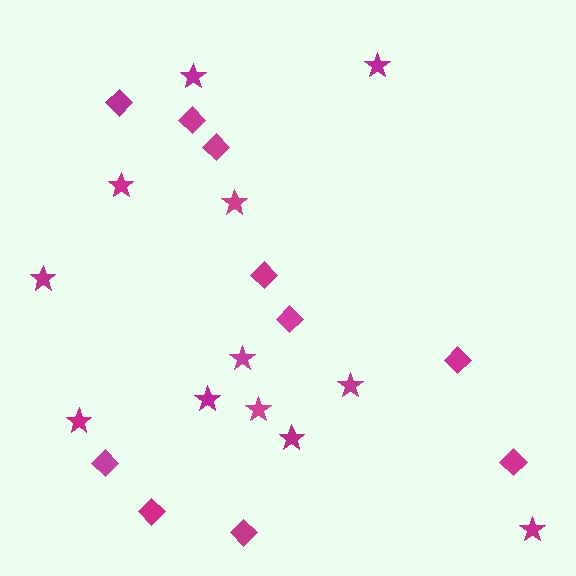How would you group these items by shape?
There are 2 groups: one group of diamonds (10) and one group of stars (12).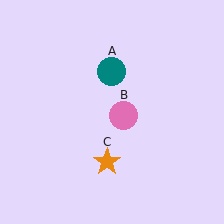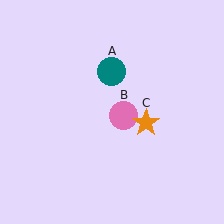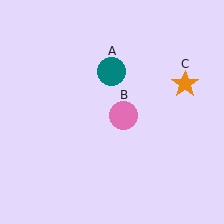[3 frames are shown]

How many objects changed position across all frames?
1 object changed position: orange star (object C).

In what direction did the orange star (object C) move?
The orange star (object C) moved up and to the right.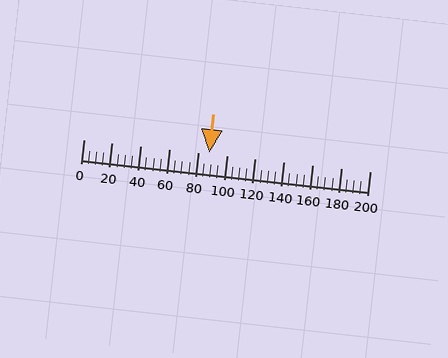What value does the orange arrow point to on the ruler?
The orange arrow points to approximately 88.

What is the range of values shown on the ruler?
The ruler shows values from 0 to 200.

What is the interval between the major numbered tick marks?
The major tick marks are spaced 20 units apart.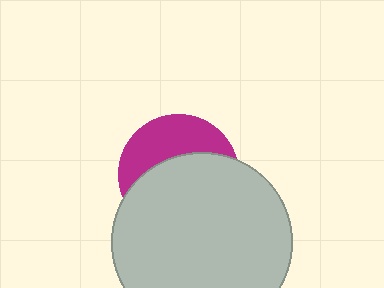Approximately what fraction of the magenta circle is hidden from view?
Roughly 62% of the magenta circle is hidden behind the light gray circle.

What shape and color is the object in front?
The object in front is a light gray circle.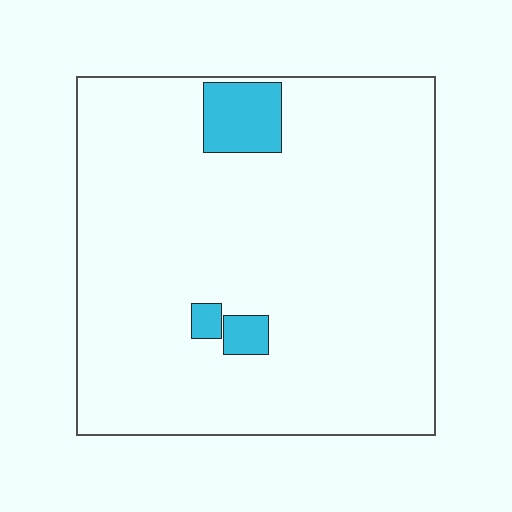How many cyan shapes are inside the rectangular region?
3.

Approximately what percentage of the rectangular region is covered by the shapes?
Approximately 5%.